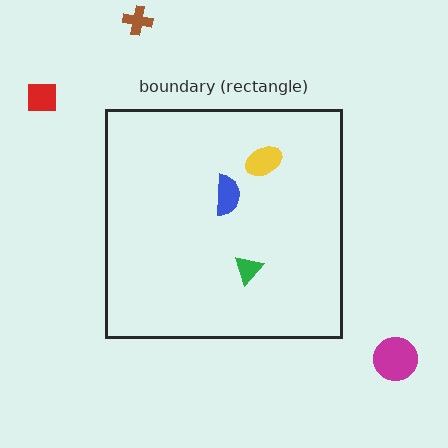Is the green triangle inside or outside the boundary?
Inside.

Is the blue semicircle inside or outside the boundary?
Inside.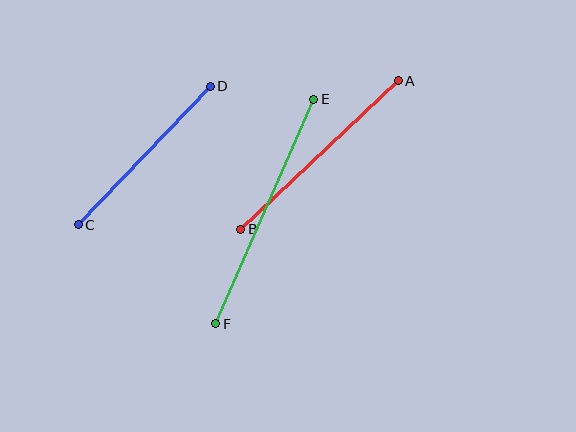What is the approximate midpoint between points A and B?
The midpoint is at approximately (319, 155) pixels.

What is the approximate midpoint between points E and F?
The midpoint is at approximately (265, 211) pixels.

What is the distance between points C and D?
The distance is approximately 191 pixels.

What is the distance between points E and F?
The distance is approximately 245 pixels.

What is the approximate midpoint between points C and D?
The midpoint is at approximately (144, 156) pixels.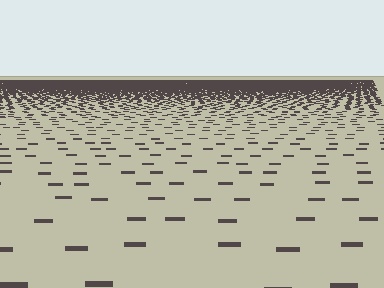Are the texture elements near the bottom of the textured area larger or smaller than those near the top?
Larger. Near the bottom, elements are closer to the viewer and appear at a bigger on-screen size.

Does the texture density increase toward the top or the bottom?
Density increases toward the top.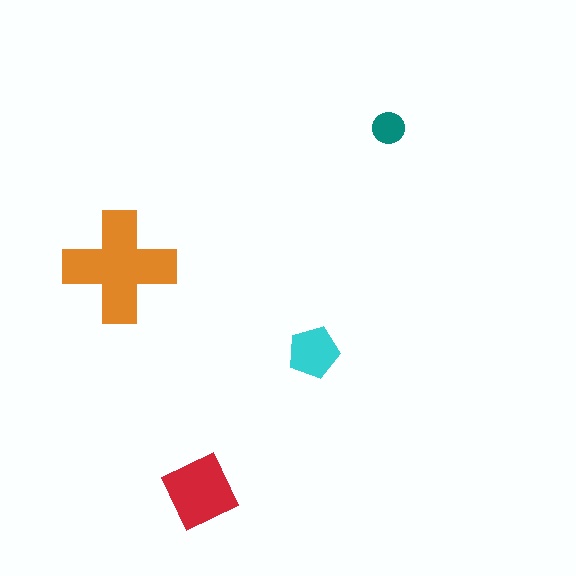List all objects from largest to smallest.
The orange cross, the red diamond, the cyan pentagon, the teal circle.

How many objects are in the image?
There are 4 objects in the image.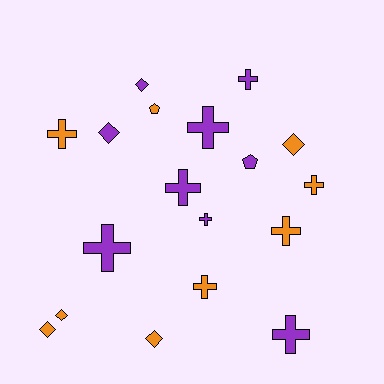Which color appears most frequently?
Purple, with 9 objects.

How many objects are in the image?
There are 18 objects.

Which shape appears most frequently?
Cross, with 10 objects.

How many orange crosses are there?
There are 4 orange crosses.